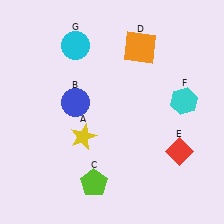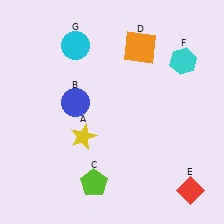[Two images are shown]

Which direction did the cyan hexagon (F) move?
The cyan hexagon (F) moved up.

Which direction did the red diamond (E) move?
The red diamond (E) moved down.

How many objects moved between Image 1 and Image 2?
2 objects moved between the two images.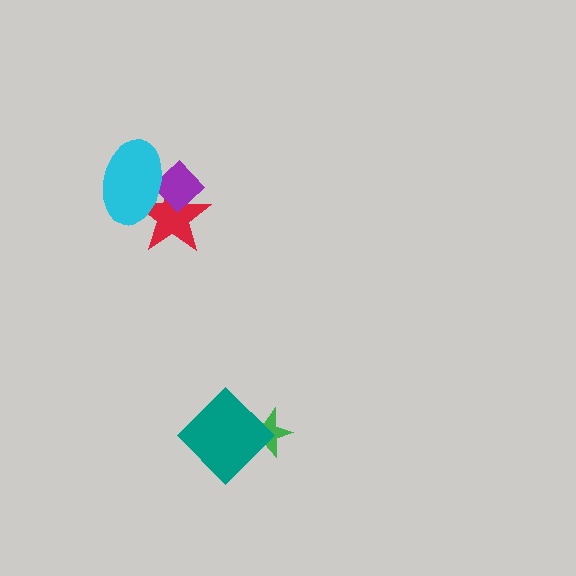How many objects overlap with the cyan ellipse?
2 objects overlap with the cyan ellipse.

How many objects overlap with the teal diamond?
1 object overlaps with the teal diamond.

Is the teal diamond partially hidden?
No, no other shape covers it.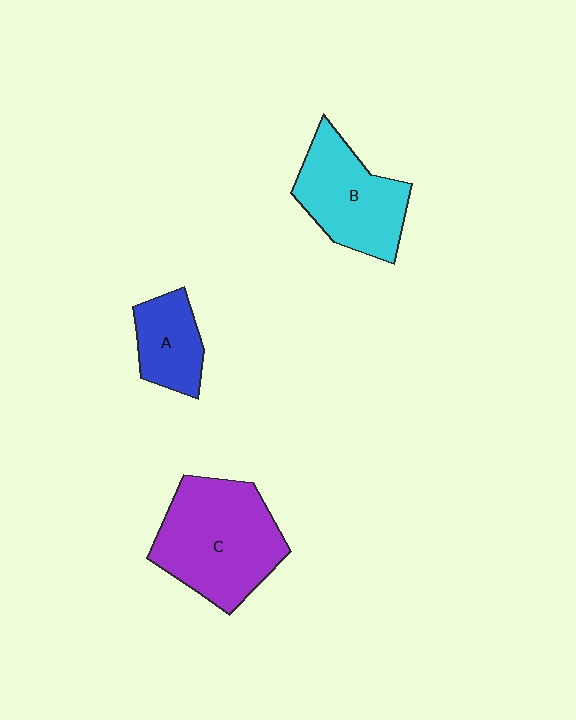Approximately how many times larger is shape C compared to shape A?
Approximately 2.2 times.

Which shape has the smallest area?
Shape A (blue).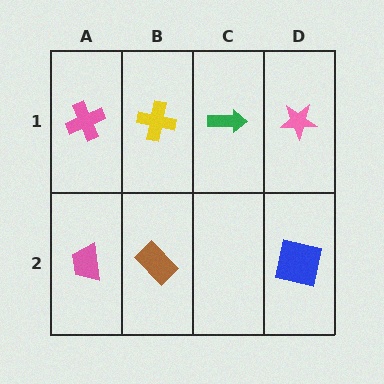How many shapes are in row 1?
4 shapes.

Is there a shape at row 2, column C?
No, that cell is empty.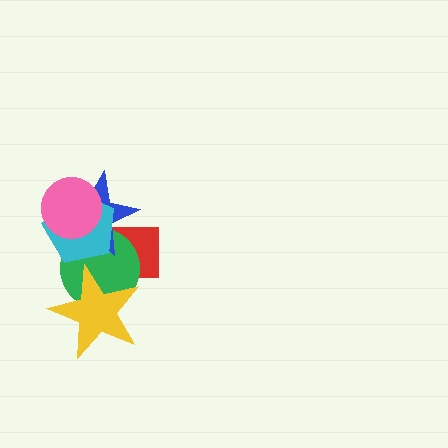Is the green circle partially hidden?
Yes, it is partially covered by another shape.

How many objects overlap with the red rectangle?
5 objects overlap with the red rectangle.